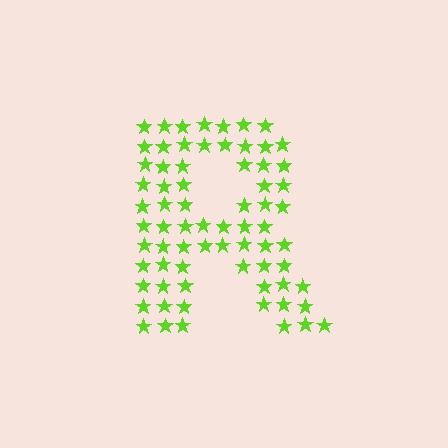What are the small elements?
The small elements are stars.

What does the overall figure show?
The overall figure shows the letter R.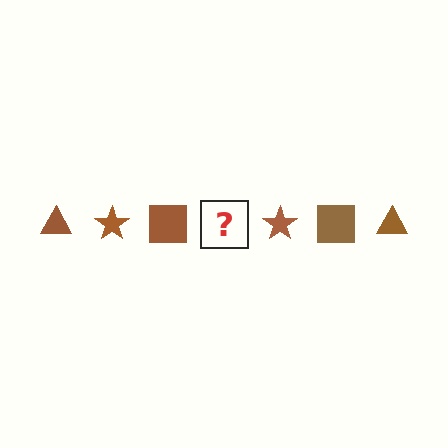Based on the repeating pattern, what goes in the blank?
The blank should be a brown triangle.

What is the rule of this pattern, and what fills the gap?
The rule is that the pattern cycles through triangle, star, square shapes in brown. The gap should be filled with a brown triangle.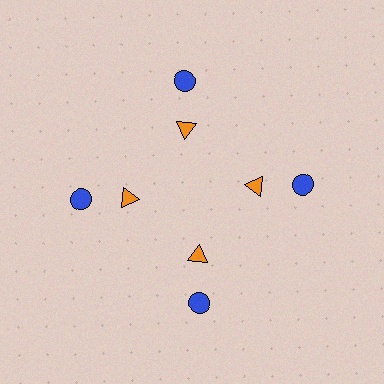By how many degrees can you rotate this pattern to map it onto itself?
The pattern maps onto itself every 90 degrees of rotation.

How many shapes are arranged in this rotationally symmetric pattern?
There are 8 shapes, arranged in 4 groups of 2.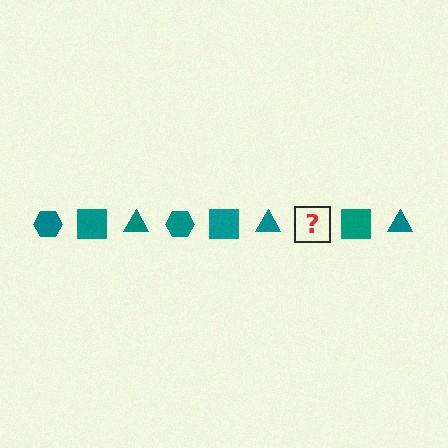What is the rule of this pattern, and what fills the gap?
The rule is that the pattern cycles through hexagon, square, triangle shapes in teal. The gap should be filled with a teal hexagon.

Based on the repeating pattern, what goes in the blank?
The blank should be a teal hexagon.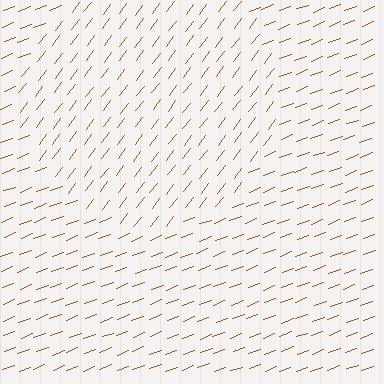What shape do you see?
I see a circle.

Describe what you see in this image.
The image is filled with small brown line segments. A circle region in the image has lines oriented differently from the surrounding lines, creating a visible texture boundary.